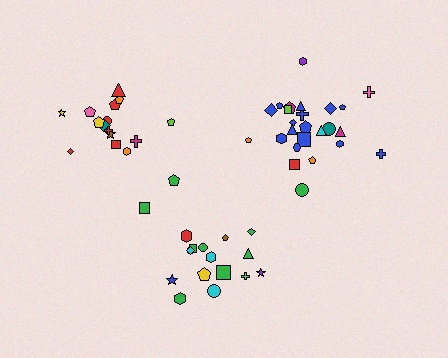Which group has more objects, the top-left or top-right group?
The top-right group.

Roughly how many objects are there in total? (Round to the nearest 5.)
Roughly 60 objects in total.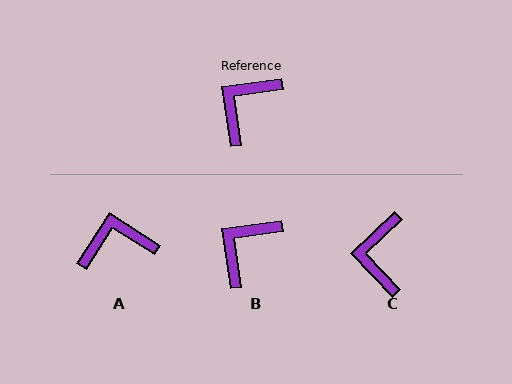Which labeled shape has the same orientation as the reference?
B.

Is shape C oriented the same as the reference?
No, it is off by about 36 degrees.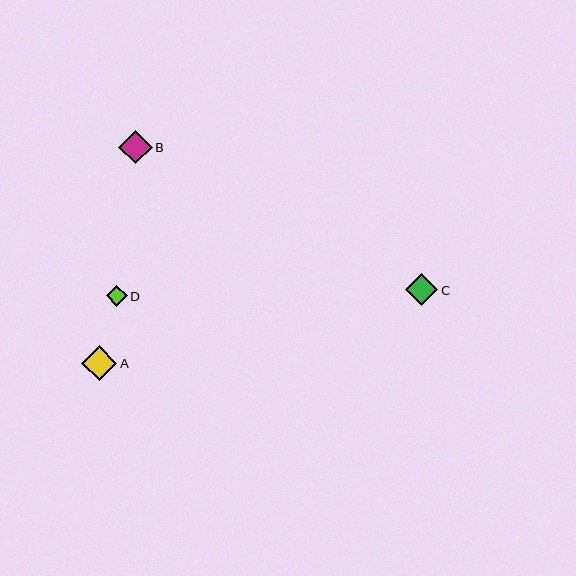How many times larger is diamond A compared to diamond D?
Diamond A is approximately 1.7 times the size of diamond D.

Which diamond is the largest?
Diamond A is the largest with a size of approximately 35 pixels.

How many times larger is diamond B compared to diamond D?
Diamond B is approximately 1.6 times the size of diamond D.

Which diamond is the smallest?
Diamond D is the smallest with a size of approximately 21 pixels.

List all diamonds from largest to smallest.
From largest to smallest: A, B, C, D.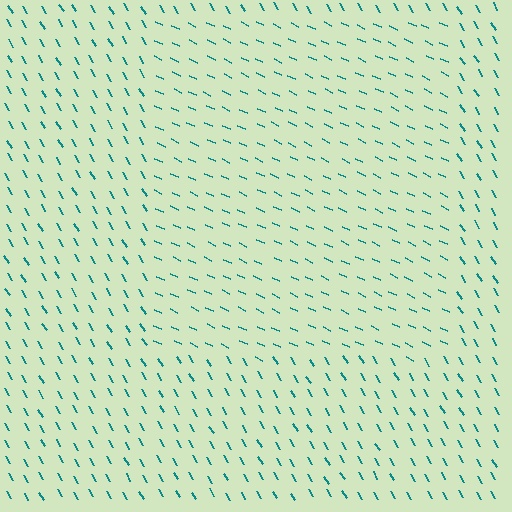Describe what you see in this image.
The image is filled with small teal line segments. A rectangle region in the image has lines oriented differently from the surrounding lines, creating a visible texture boundary.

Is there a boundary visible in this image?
Yes, there is a texture boundary formed by a change in line orientation.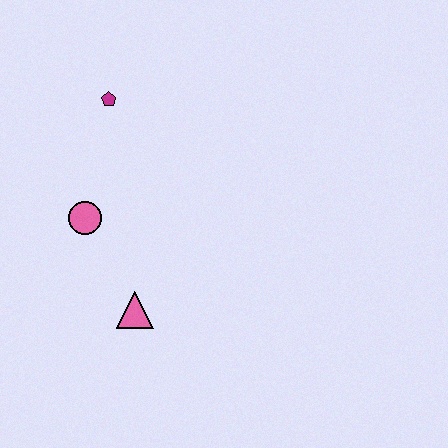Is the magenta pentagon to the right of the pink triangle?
No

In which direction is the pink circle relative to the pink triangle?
The pink circle is above the pink triangle.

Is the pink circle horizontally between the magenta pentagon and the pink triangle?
No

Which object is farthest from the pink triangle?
The magenta pentagon is farthest from the pink triangle.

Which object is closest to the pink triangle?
The pink circle is closest to the pink triangle.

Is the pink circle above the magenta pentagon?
No